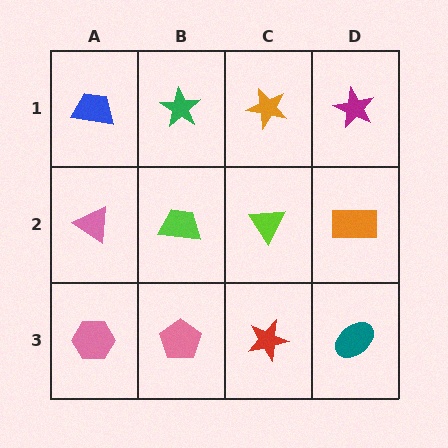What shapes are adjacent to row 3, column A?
A pink triangle (row 2, column A), a pink pentagon (row 3, column B).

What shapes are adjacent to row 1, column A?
A pink triangle (row 2, column A), a green star (row 1, column B).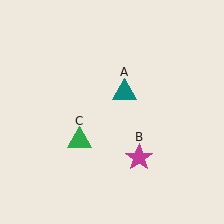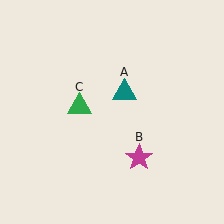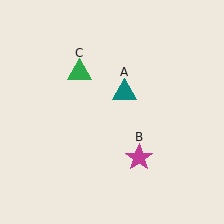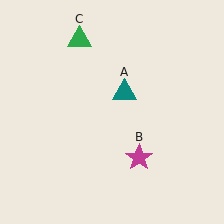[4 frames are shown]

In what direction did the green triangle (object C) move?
The green triangle (object C) moved up.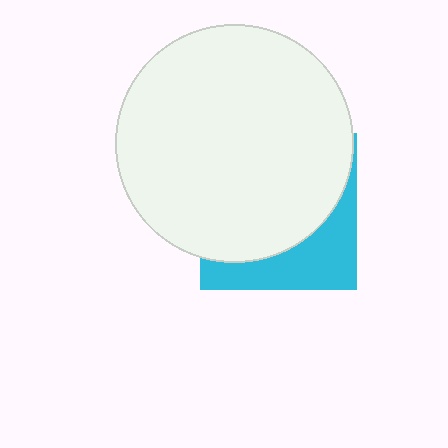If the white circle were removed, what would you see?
You would see the complete cyan square.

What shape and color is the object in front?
The object in front is a white circle.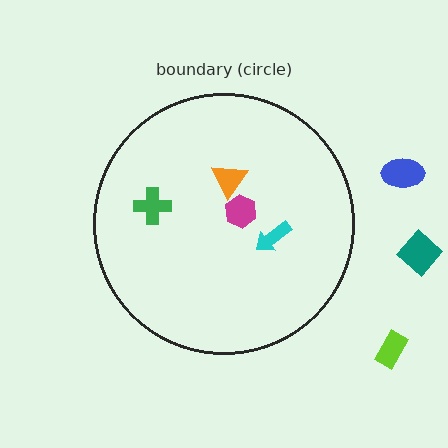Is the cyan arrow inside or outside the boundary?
Inside.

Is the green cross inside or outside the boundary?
Inside.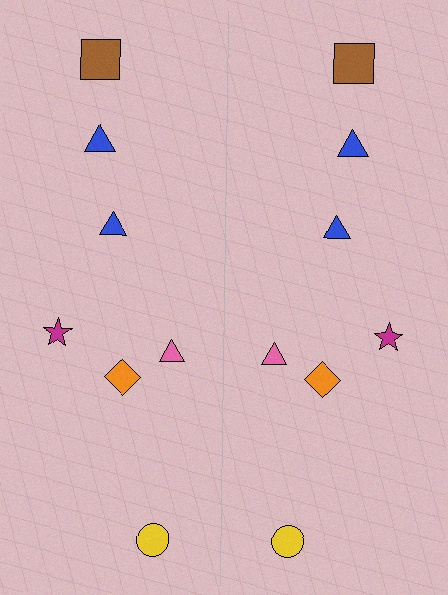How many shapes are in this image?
There are 14 shapes in this image.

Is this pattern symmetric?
Yes, this pattern has bilateral (reflection) symmetry.